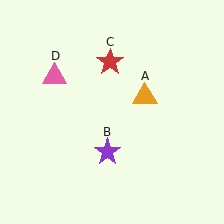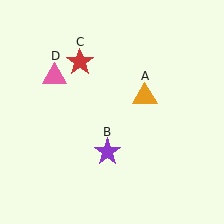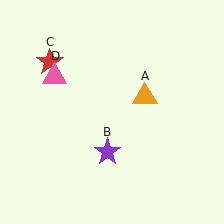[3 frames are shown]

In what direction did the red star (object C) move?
The red star (object C) moved left.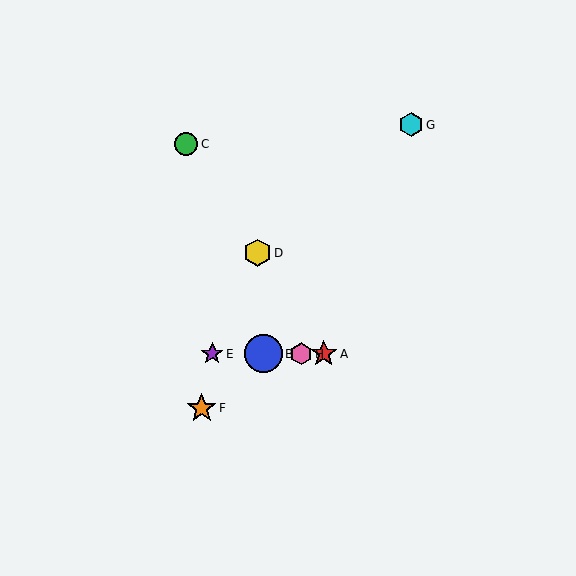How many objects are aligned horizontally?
4 objects (A, B, E, H) are aligned horizontally.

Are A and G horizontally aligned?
No, A is at y≈354 and G is at y≈125.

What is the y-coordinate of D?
Object D is at y≈253.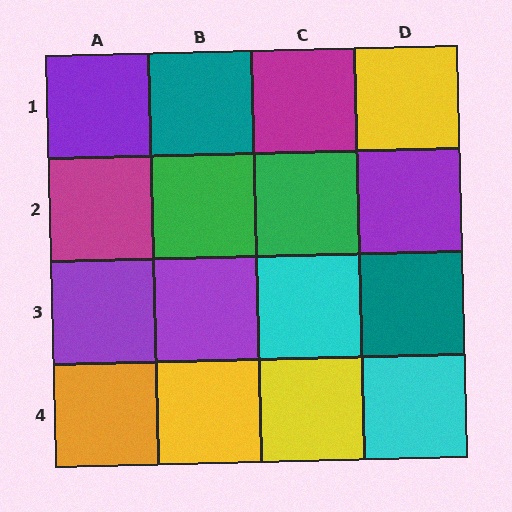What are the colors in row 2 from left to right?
Magenta, green, green, purple.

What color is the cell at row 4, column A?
Orange.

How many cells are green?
2 cells are green.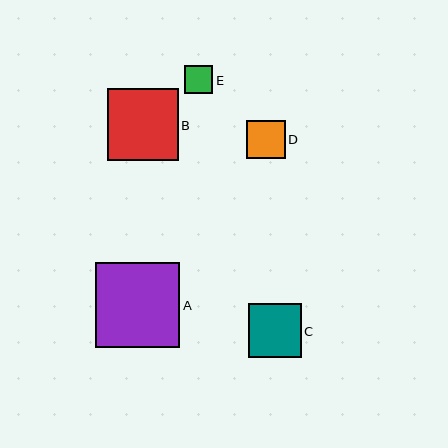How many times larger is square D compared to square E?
Square D is approximately 1.4 times the size of square E.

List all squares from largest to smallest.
From largest to smallest: A, B, C, D, E.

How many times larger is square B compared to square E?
Square B is approximately 2.5 times the size of square E.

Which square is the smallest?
Square E is the smallest with a size of approximately 28 pixels.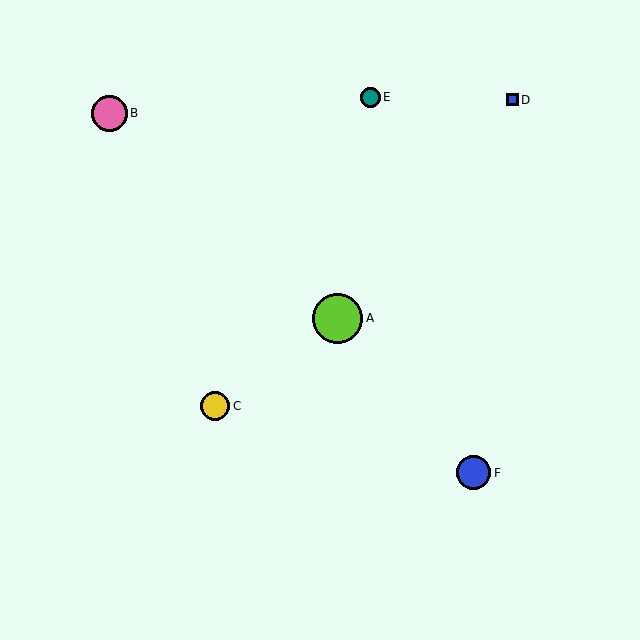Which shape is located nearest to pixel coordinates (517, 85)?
The blue square (labeled D) at (512, 100) is nearest to that location.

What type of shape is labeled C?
Shape C is a yellow circle.